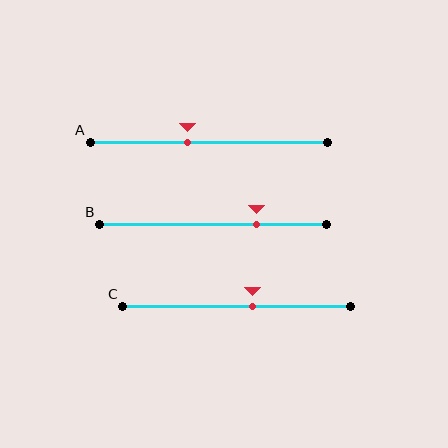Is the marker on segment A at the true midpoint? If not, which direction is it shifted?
No, the marker on segment A is shifted to the left by about 9% of the segment length.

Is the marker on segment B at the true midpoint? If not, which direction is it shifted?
No, the marker on segment B is shifted to the right by about 19% of the segment length.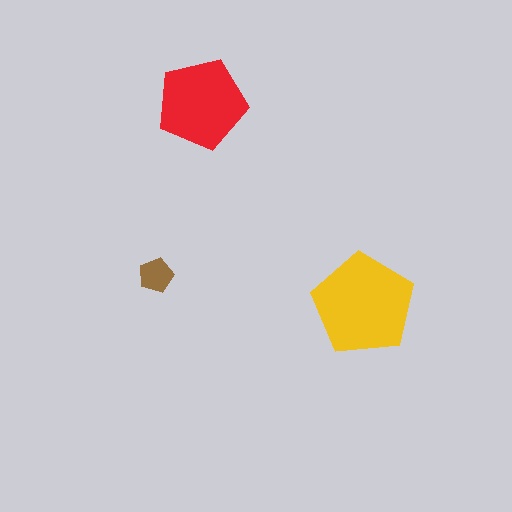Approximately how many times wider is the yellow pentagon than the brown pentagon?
About 3 times wider.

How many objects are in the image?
There are 3 objects in the image.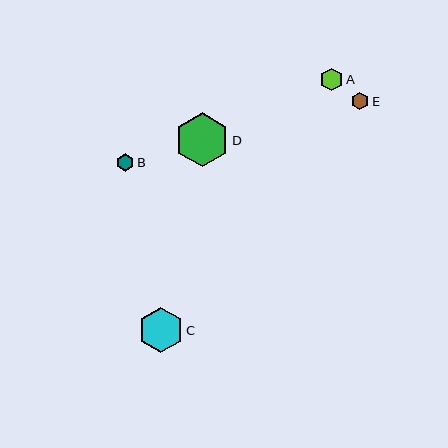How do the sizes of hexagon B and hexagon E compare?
Hexagon B and hexagon E are approximately the same size.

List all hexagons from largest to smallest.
From largest to smallest: D, C, A, B, E.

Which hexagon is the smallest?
Hexagon E is the smallest with a size of approximately 18 pixels.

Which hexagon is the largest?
Hexagon D is the largest with a size of approximately 54 pixels.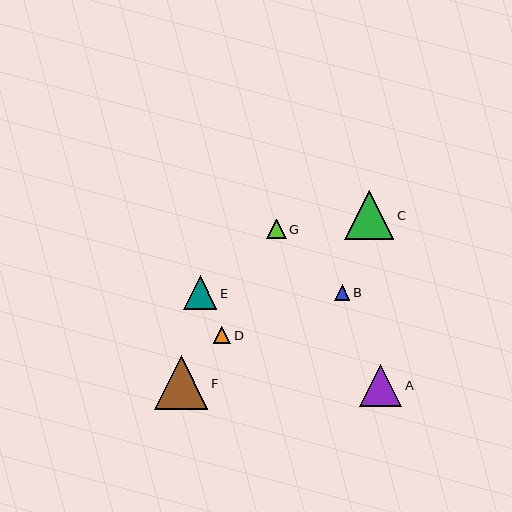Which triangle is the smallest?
Triangle B is the smallest with a size of approximately 15 pixels.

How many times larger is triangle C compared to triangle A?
Triangle C is approximately 1.2 times the size of triangle A.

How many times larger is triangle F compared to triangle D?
Triangle F is approximately 3.1 times the size of triangle D.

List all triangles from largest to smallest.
From largest to smallest: F, C, A, E, G, D, B.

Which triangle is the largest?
Triangle F is the largest with a size of approximately 54 pixels.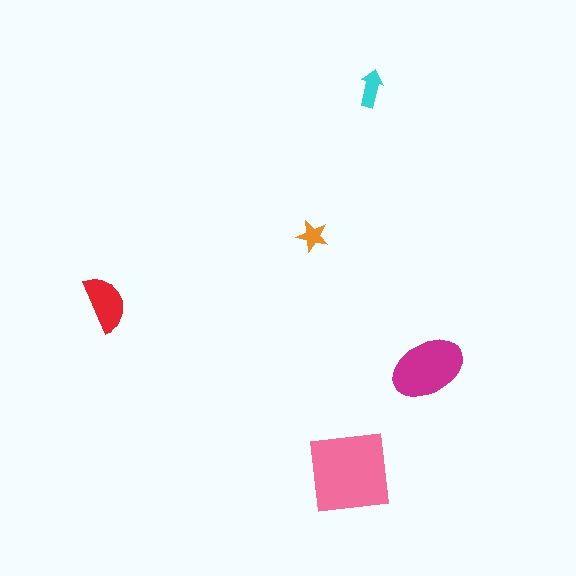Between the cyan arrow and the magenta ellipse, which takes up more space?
The magenta ellipse.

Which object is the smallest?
The orange star.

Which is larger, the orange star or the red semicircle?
The red semicircle.